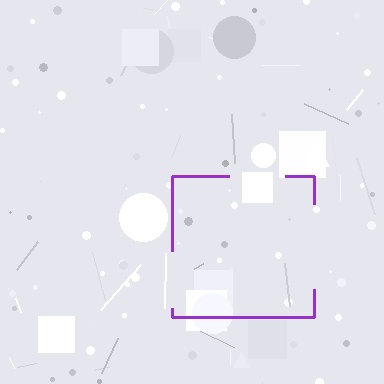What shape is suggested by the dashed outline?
The dashed outline suggests a square.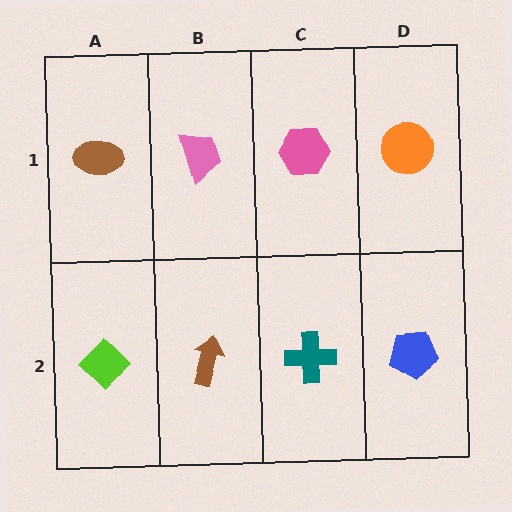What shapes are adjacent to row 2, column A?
A brown ellipse (row 1, column A), a brown arrow (row 2, column B).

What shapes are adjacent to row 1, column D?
A blue pentagon (row 2, column D), a pink hexagon (row 1, column C).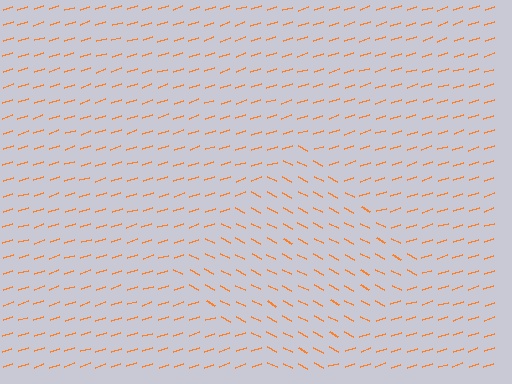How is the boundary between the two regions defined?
The boundary is defined purely by a change in line orientation (approximately 45 degrees difference). All lines are the same color and thickness.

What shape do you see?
I see a diamond.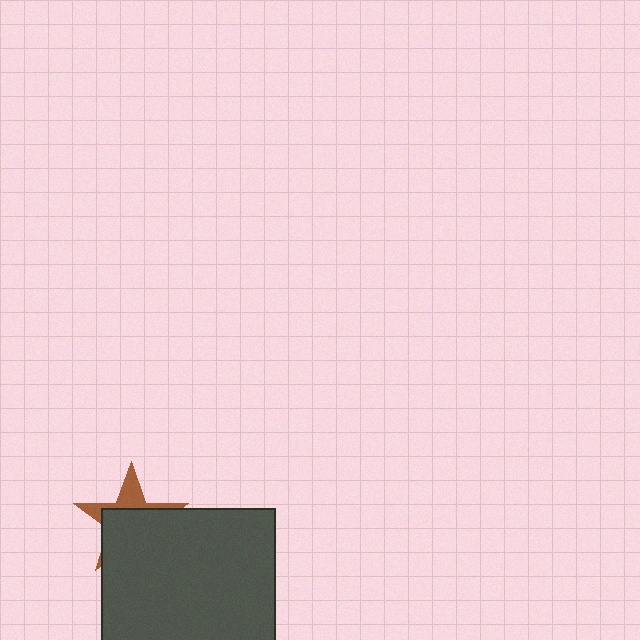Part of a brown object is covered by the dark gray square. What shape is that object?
It is a star.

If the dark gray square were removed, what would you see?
You would see the complete brown star.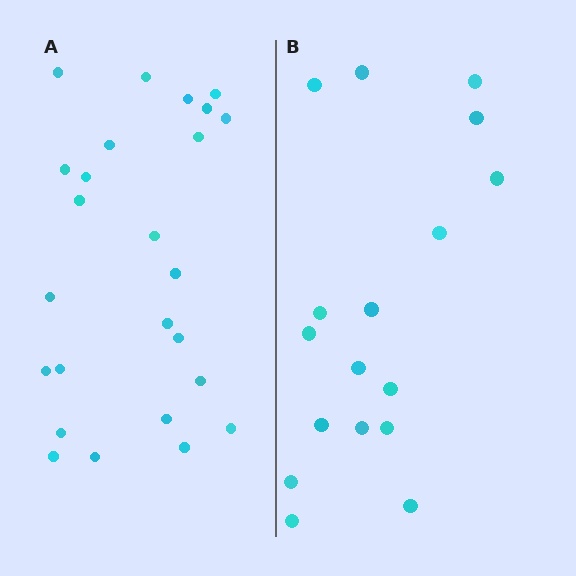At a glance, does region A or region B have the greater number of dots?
Region A (the left region) has more dots.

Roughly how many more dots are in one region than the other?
Region A has roughly 8 or so more dots than region B.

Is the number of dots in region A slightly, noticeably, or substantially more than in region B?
Region A has substantially more. The ratio is roughly 1.5 to 1.